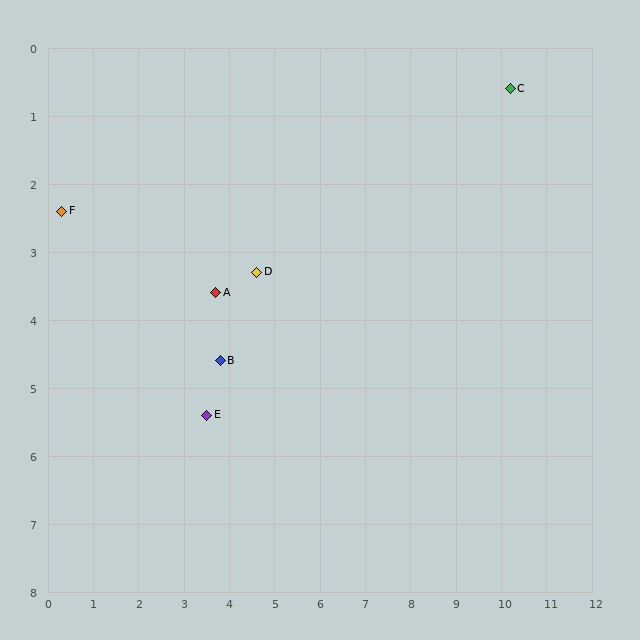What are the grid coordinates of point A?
Point A is at approximately (3.7, 3.6).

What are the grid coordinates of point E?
Point E is at approximately (3.5, 5.4).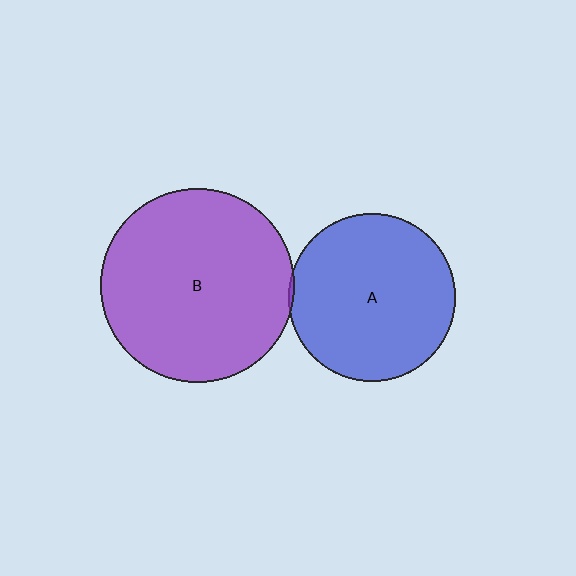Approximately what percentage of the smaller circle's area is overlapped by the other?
Approximately 5%.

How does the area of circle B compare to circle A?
Approximately 1.3 times.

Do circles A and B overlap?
Yes.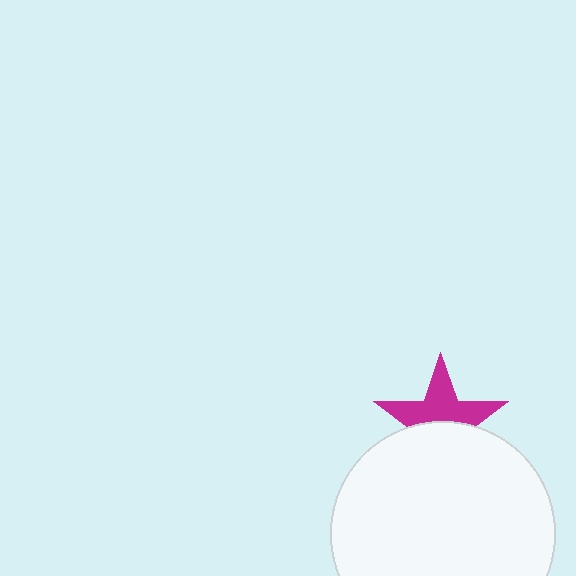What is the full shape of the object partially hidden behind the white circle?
The partially hidden object is a magenta star.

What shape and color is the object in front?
The object in front is a white circle.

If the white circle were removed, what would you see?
You would see the complete magenta star.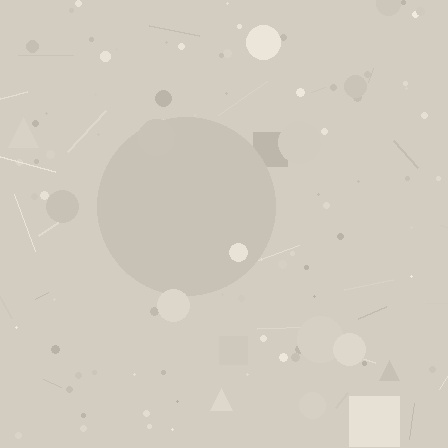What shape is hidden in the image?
A circle is hidden in the image.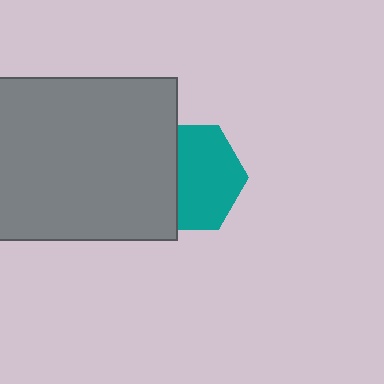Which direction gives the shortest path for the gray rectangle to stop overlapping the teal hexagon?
Moving left gives the shortest separation.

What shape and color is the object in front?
The object in front is a gray rectangle.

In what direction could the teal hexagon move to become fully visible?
The teal hexagon could move right. That would shift it out from behind the gray rectangle entirely.